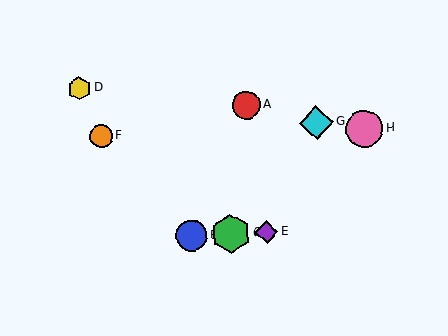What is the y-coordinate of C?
Object C is at y≈234.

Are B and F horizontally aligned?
No, B is at y≈236 and F is at y≈136.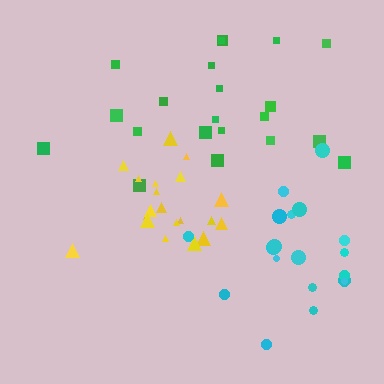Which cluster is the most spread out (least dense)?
Green.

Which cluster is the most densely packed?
Yellow.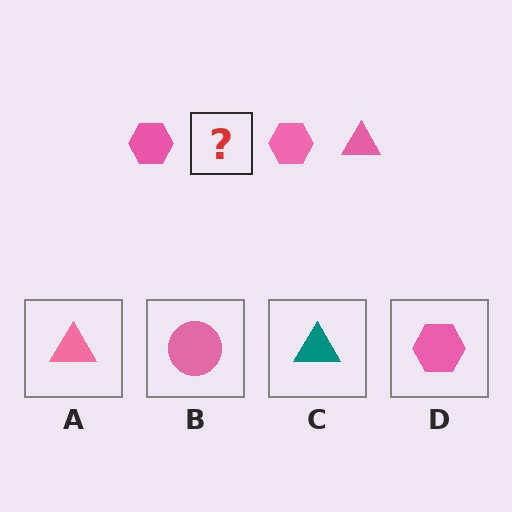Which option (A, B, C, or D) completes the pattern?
A.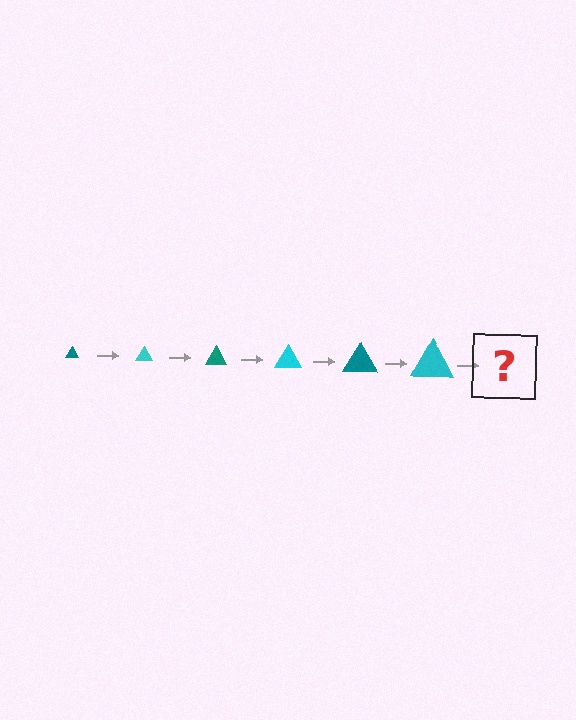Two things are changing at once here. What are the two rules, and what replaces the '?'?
The two rules are that the triangle grows larger each step and the color cycles through teal and cyan. The '?' should be a teal triangle, larger than the previous one.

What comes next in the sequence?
The next element should be a teal triangle, larger than the previous one.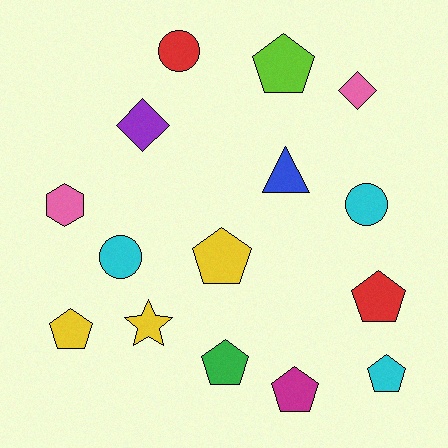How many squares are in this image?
There are no squares.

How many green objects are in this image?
There is 1 green object.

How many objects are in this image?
There are 15 objects.